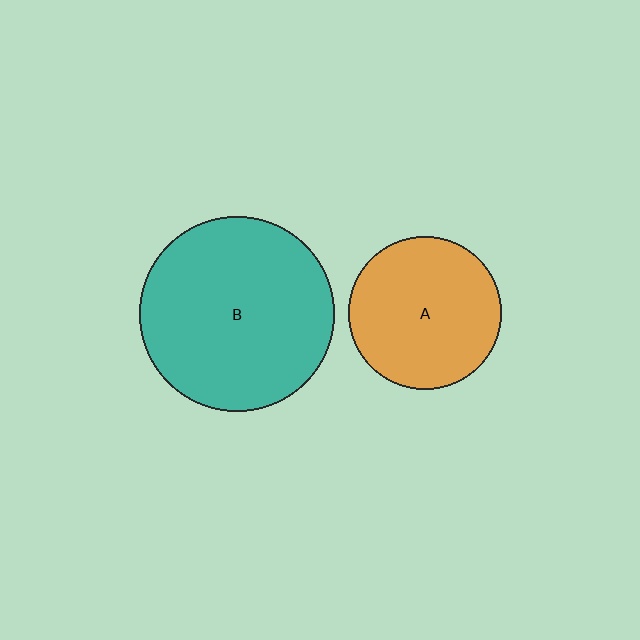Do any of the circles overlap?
No, none of the circles overlap.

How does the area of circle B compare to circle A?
Approximately 1.6 times.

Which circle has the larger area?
Circle B (teal).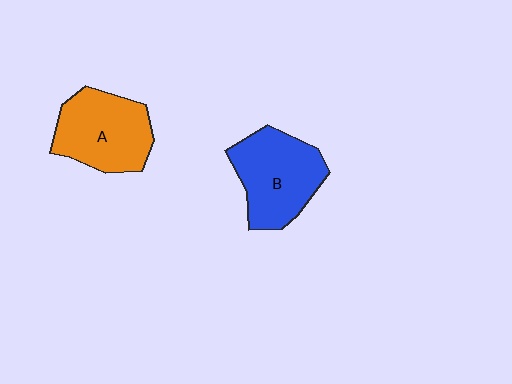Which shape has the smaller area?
Shape A (orange).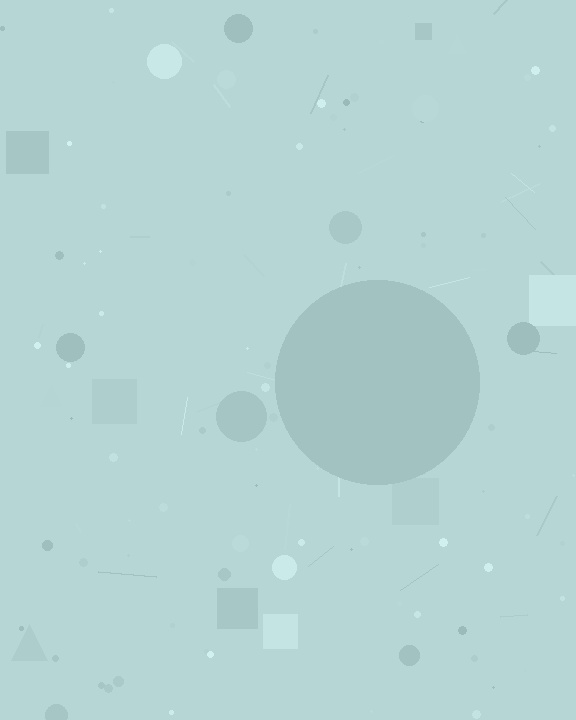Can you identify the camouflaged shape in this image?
The camouflaged shape is a circle.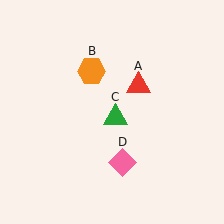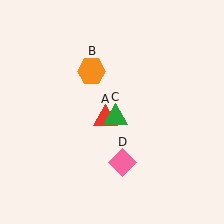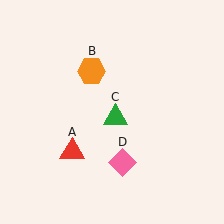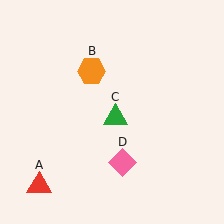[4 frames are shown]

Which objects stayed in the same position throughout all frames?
Orange hexagon (object B) and green triangle (object C) and pink diamond (object D) remained stationary.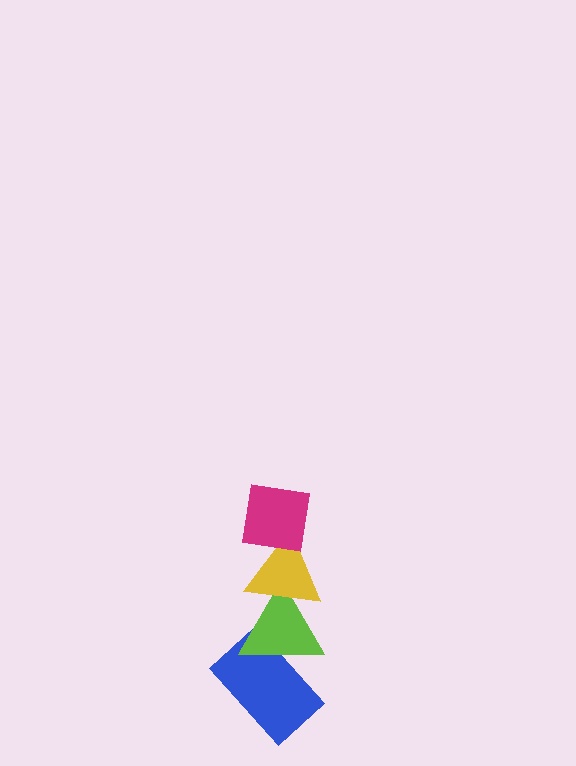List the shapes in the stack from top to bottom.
From top to bottom: the magenta square, the yellow triangle, the lime triangle, the blue rectangle.